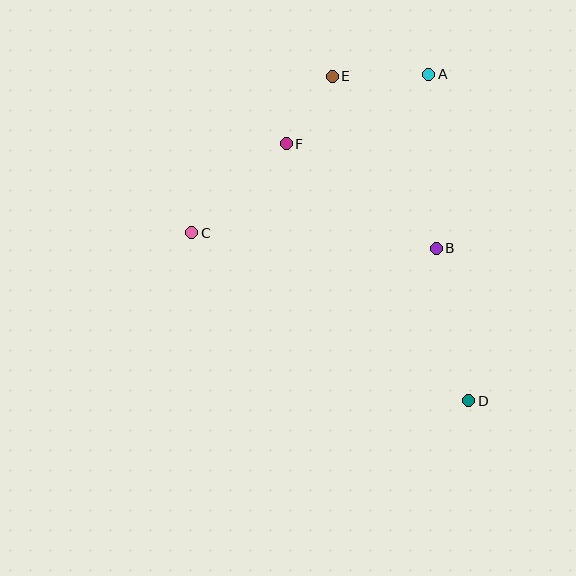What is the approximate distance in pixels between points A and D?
The distance between A and D is approximately 329 pixels.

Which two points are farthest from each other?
Points D and E are farthest from each other.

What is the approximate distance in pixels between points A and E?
The distance between A and E is approximately 97 pixels.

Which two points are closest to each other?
Points E and F are closest to each other.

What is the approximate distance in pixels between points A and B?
The distance between A and B is approximately 174 pixels.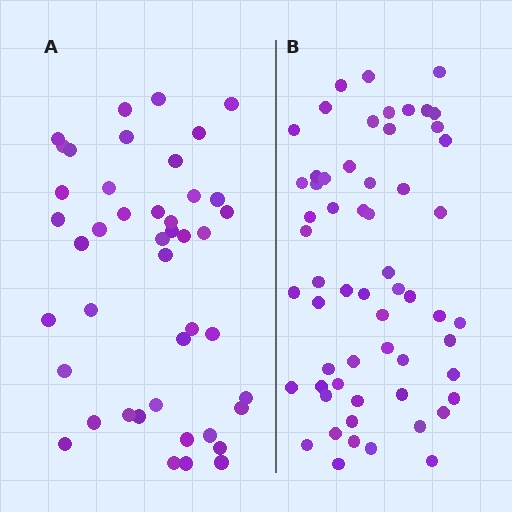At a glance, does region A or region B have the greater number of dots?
Region B (the right region) has more dots.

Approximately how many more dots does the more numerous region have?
Region B has approximately 15 more dots than region A.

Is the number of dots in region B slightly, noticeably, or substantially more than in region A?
Region B has noticeably more, but not dramatically so. The ratio is roughly 1.3 to 1.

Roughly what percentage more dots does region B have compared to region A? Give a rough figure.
About 35% more.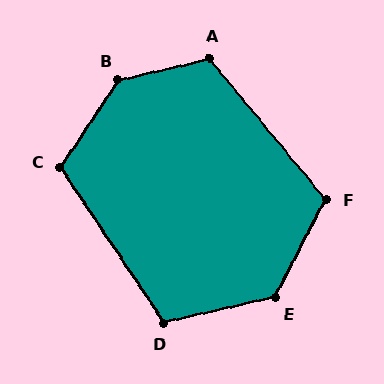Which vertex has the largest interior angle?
B, at approximately 137 degrees.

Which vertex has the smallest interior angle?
D, at approximately 110 degrees.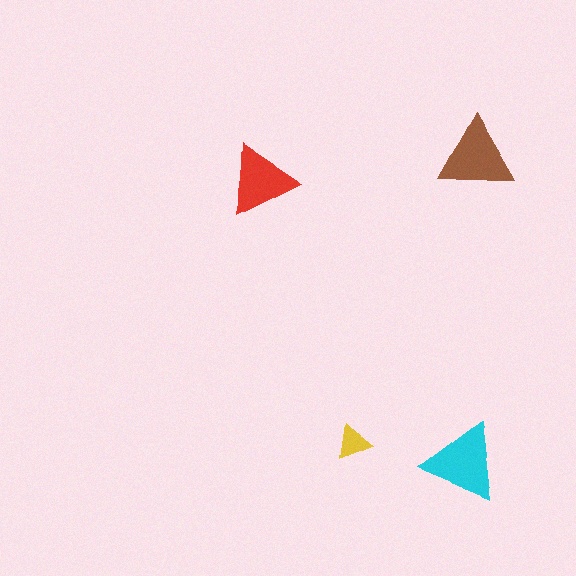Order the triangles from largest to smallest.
the cyan one, the brown one, the red one, the yellow one.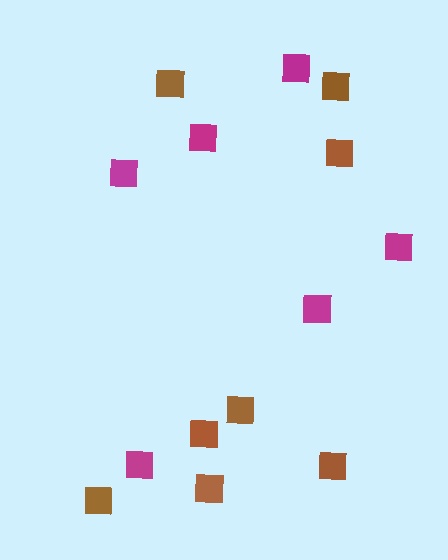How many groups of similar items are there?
There are 2 groups: one group of magenta squares (6) and one group of brown squares (8).